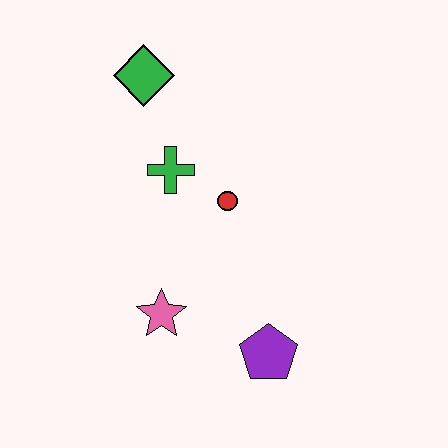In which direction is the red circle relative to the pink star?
The red circle is above the pink star.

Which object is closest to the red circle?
The green cross is closest to the red circle.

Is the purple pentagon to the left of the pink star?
No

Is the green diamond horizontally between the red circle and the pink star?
No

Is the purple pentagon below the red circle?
Yes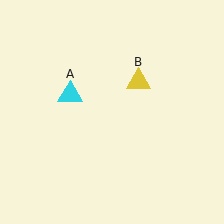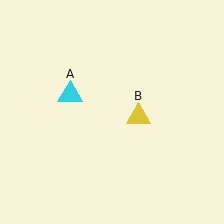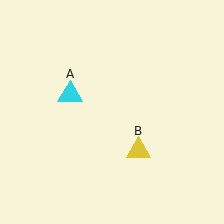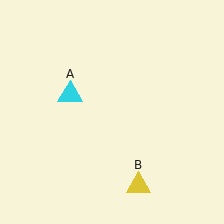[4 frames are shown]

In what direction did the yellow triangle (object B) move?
The yellow triangle (object B) moved down.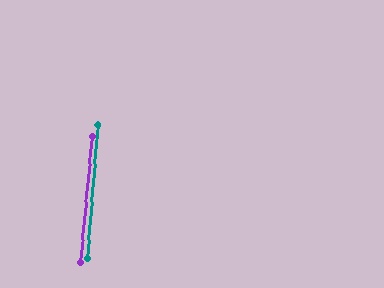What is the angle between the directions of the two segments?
Approximately 1 degree.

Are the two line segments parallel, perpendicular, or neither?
Parallel — their directions differ by only 0.7°.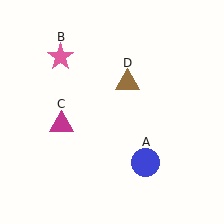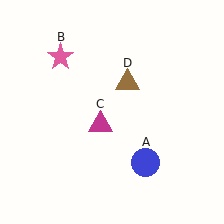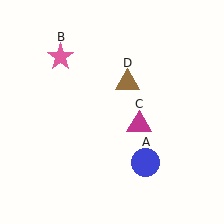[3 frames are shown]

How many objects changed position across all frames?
1 object changed position: magenta triangle (object C).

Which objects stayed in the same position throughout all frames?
Blue circle (object A) and pink star (object B) and brown triangle (object D) remained stationary.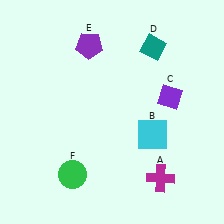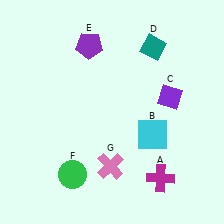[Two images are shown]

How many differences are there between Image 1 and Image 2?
There is 1 difference between the two images.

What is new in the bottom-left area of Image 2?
A pink cross (G) was added in the bottom-left area of Image 2.